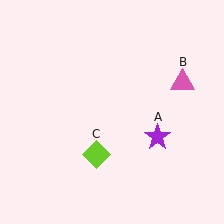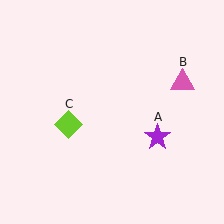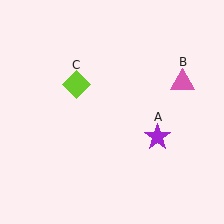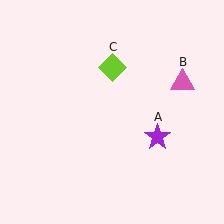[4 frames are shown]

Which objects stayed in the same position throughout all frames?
Purple star (object A) and pink triangle (object B) remained stationary.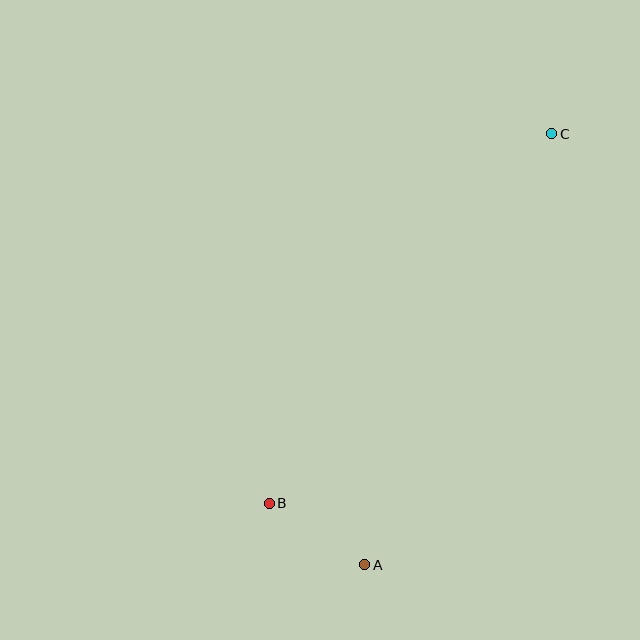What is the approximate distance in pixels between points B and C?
The distance between B and C is approximately 465 pixels.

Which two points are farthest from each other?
Points A and C are farthest from each other.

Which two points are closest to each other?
Points A and B are closest to each other.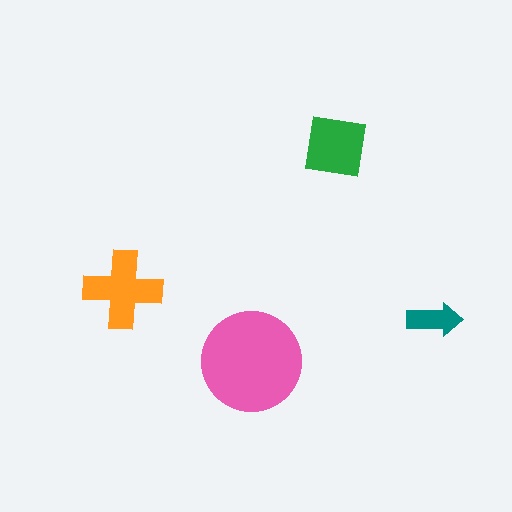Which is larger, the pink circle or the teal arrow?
The pink circle.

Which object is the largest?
The pink circle.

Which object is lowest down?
The pink circle is bottommost.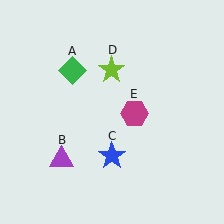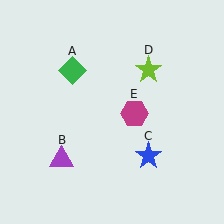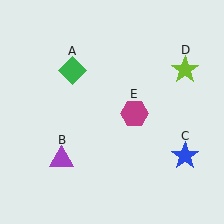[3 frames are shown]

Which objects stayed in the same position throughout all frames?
Green diamond (object A) and purple triangle (object B) and magenta hexagon (object E) remained stationary.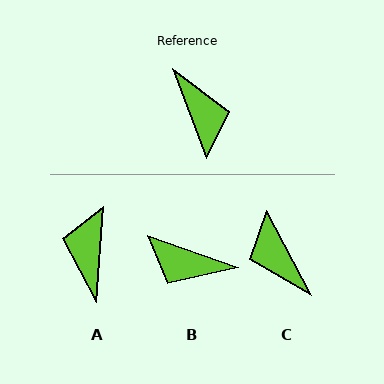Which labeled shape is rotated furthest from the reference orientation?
C, about 173 degrees away.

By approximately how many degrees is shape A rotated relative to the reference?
Approximately 154 degrees counter-clockwise.